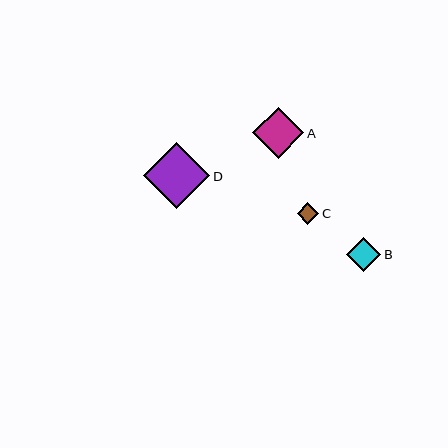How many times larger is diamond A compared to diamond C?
Diamond A is approximately 2.4 times the size of diamond C.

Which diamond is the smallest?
Diamond C is the smallest with a size of approximately 22 pixels.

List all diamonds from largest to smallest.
From largest to smallest: D, A, B, C.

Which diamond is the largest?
Diamond D is the largest with a size of approximately 66 pixels.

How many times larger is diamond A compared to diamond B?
Diamond A is approximately 1.5 times the size of diamond B.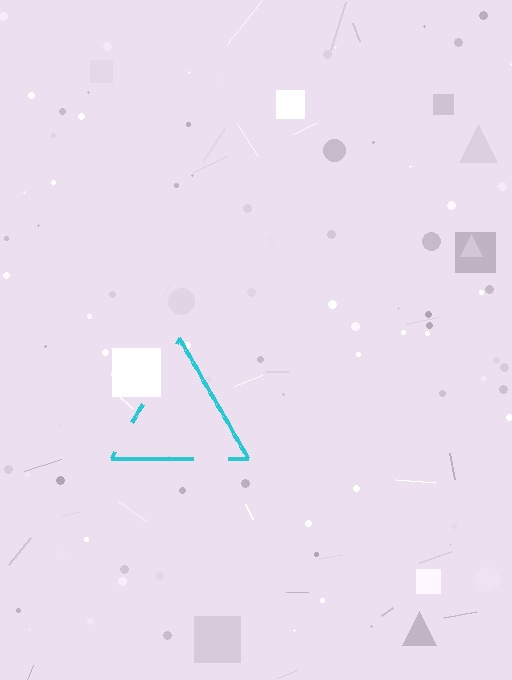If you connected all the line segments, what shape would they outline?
They would outline a triangle.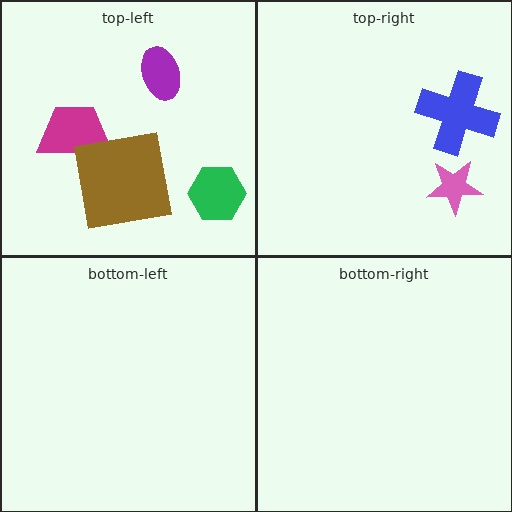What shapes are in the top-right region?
The pink star, the blue cross.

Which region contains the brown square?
The top-left region.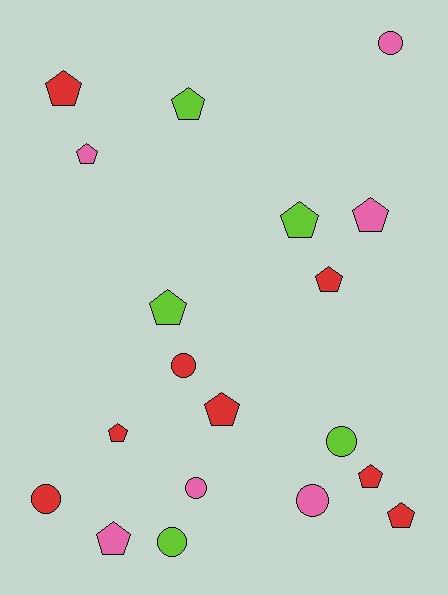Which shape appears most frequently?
Pentagon, with 12 objects.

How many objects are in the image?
There are 19 objects.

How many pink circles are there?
There are 3 pink circles.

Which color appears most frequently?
Red, with 8 objects.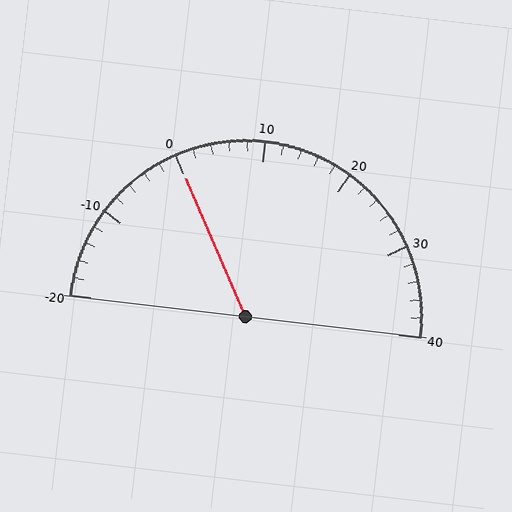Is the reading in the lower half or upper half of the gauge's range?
The reading is in the lower half of the range (-20 to 40).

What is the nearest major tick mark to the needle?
The nearest major tick mark is 0.